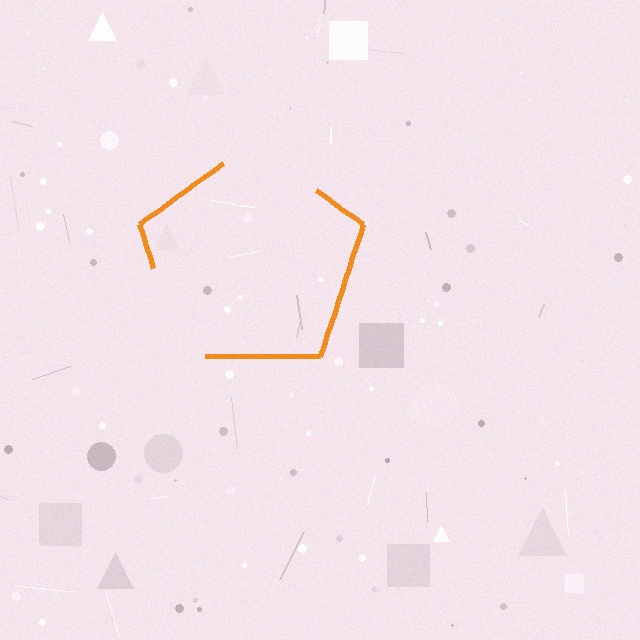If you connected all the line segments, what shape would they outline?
They would outline a pentagon.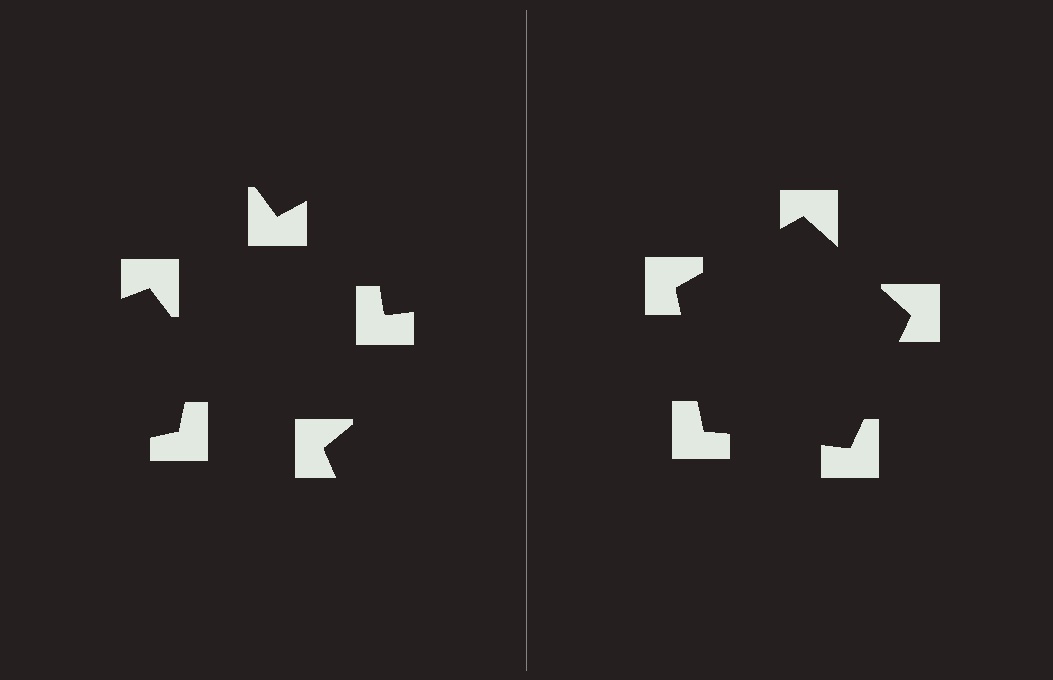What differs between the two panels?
The notched squares are positioned identically on both sides; only the wedge orientations differ. On the right they align to a pentagon; on the left they are misaligned.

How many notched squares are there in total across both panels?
10 — 5 on each side.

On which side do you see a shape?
An illusory pentagon appears on the right side. On the left side the wedge cuts are rotated, so no coherent shape forms.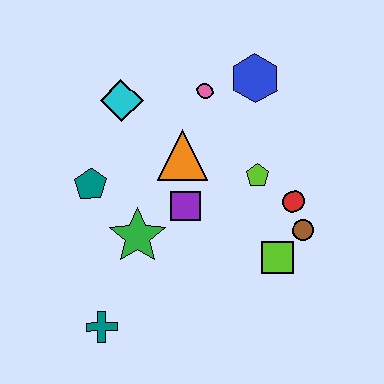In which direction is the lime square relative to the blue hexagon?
The lime square is below the blue hexagon.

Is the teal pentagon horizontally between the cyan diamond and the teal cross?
No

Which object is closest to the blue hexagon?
The pink circle is closest to the blue hexagon.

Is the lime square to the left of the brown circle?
Yes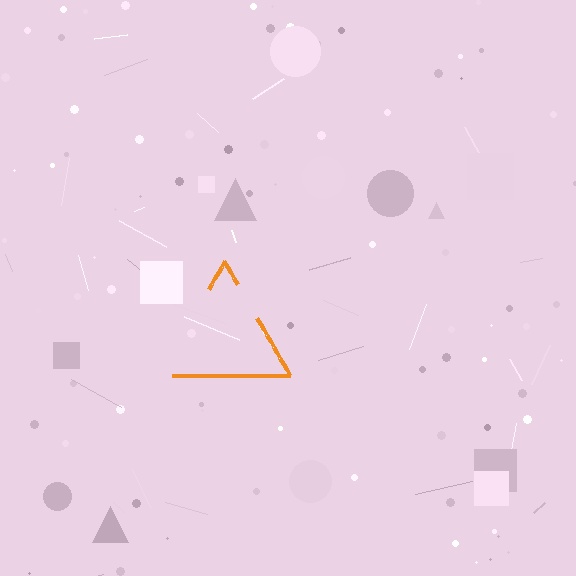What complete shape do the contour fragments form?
The contour fragments form a triangle.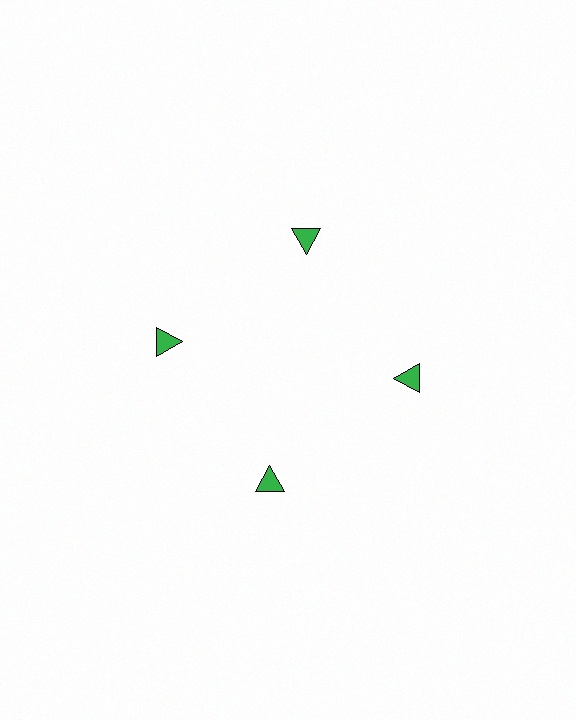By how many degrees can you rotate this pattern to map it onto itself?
The pattern maps onto itself every 90 degrees of rotation.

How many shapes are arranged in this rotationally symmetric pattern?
There are 4 shapes, arranged in 4 groups of 1.